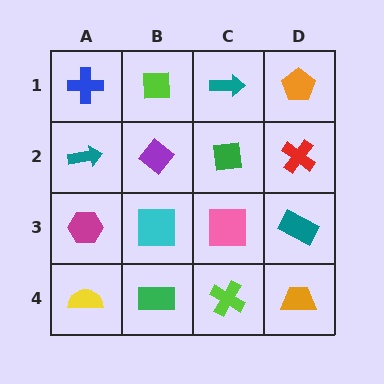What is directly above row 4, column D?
A teal rectangle.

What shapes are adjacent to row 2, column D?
An orange pentagon (row 1, column D), a teal rectangle (row 3, column D), a green square (row 2, column C).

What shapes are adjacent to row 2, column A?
A blue cross (row 1, column A), a magenta hexagon (row 3, column A), a purple diamond (row 2, column B).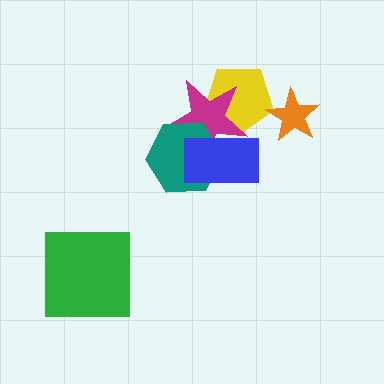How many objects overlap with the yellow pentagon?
3 objects overlap with the yellow pentagon.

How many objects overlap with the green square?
0 objects overlap with the green square.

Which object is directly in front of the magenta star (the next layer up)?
The teal hexagon is directly in front of the magenta star.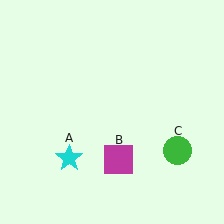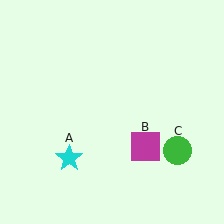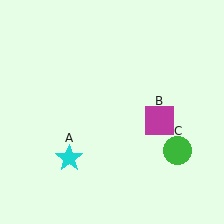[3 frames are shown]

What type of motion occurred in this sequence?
The magenta square (object B) rotated counterclockwise around the center of the scene.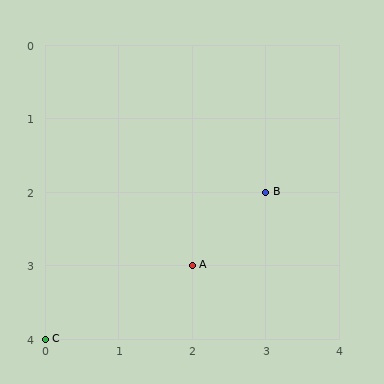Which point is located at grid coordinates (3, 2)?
Point B is at (3, 2).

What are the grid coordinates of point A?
Point A is at grid coordinates (2, 3).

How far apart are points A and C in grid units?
Points A and C are 2 columns and 1 row apart (about 2.2 grid units diagonally).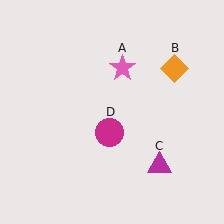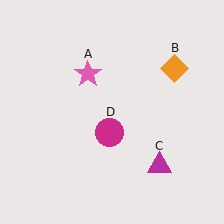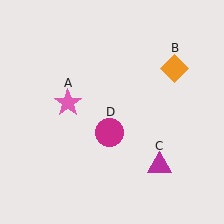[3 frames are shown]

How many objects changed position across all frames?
1 object changed position: pink star (object A).